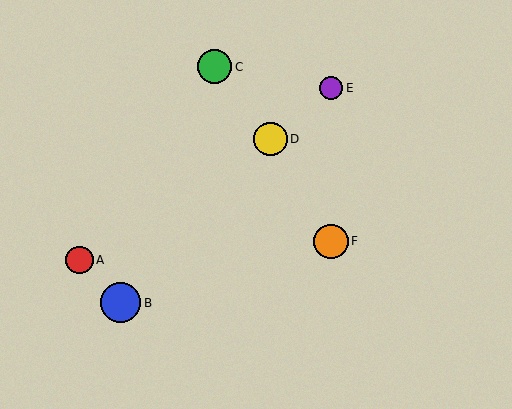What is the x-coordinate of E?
Object E is at x≈331.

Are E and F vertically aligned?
Yes, both are at x≈331.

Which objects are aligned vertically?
Objects E, F are aligned vertically.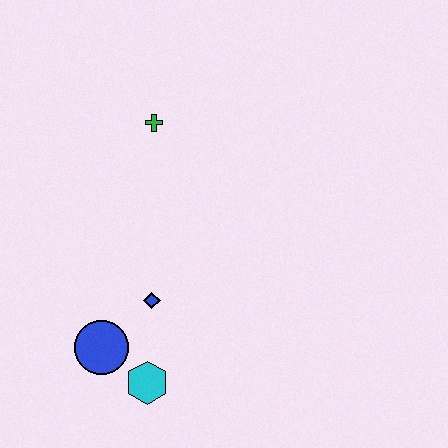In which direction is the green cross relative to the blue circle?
The green cross is above the blue circle.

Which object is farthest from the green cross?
The cyan hexagon is farthest from the green cross.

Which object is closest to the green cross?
The blue diamond is closest to the green cross.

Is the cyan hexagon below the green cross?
Yes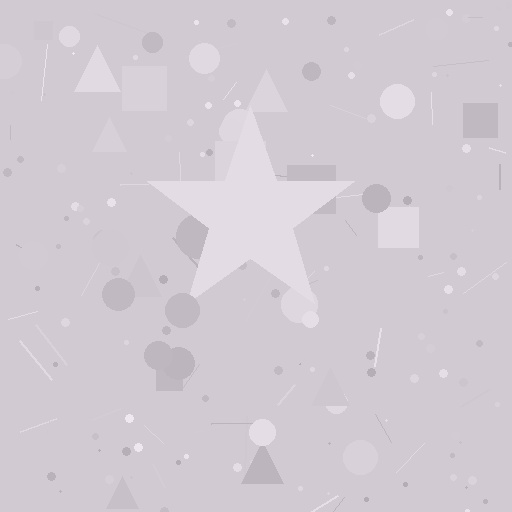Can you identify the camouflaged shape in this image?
The camouflaged shape is a star.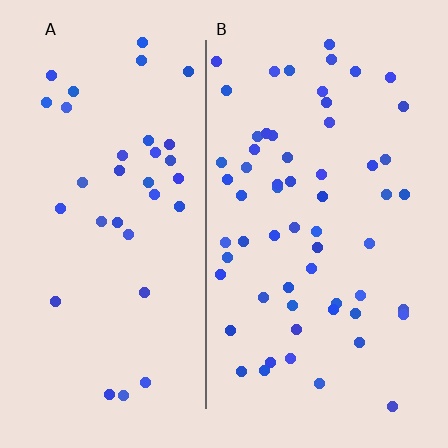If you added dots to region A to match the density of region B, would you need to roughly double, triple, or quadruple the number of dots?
Approximately double.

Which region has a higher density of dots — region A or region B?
B (the right).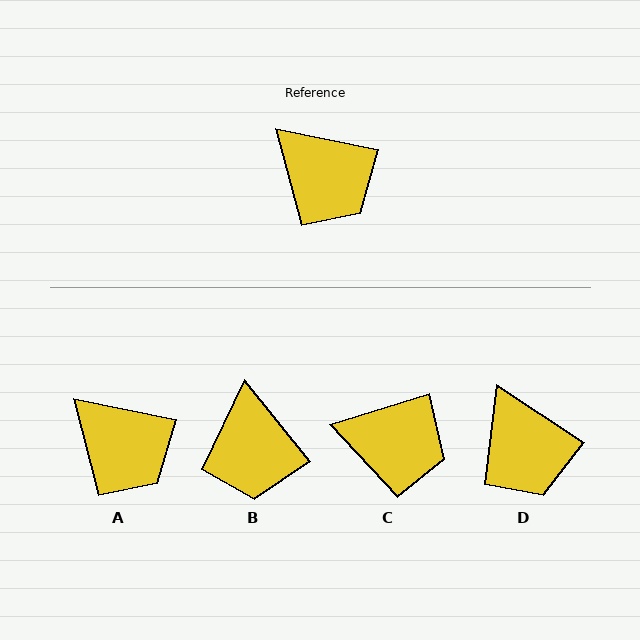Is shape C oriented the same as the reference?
No, it is off by about 29 degrees.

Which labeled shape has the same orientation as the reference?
A.